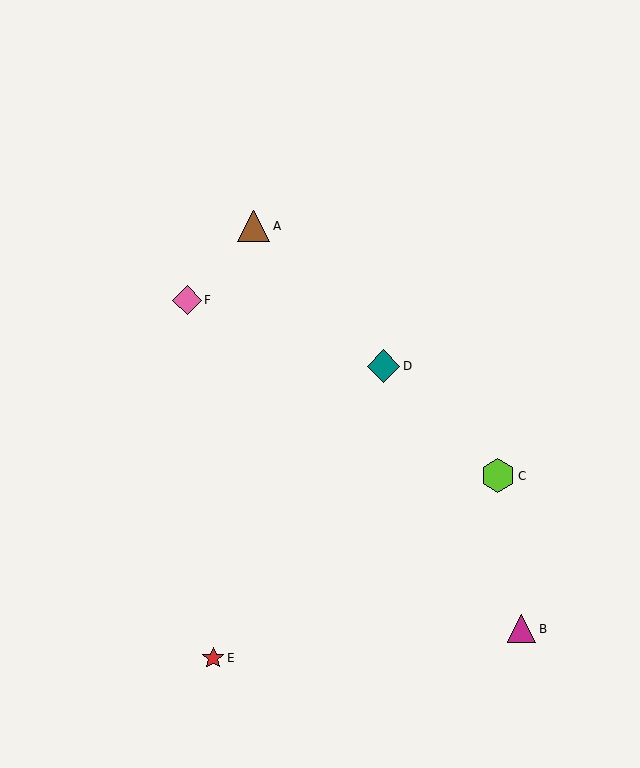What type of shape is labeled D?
Shape D is a teal diamond.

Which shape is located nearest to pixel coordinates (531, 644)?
The magenta triangle (labeled B) at (521, 629) is nearest to that location.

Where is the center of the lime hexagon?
The center of the lime hexagon is at (498, 476).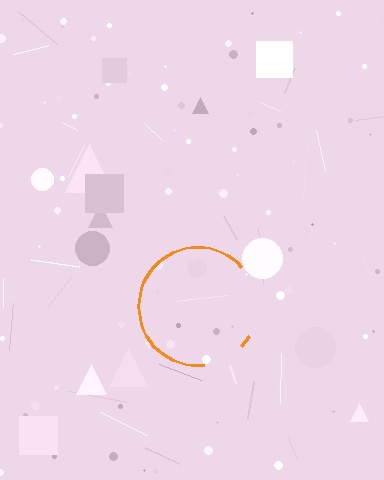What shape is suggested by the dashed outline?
The dashed outline suggests a circle.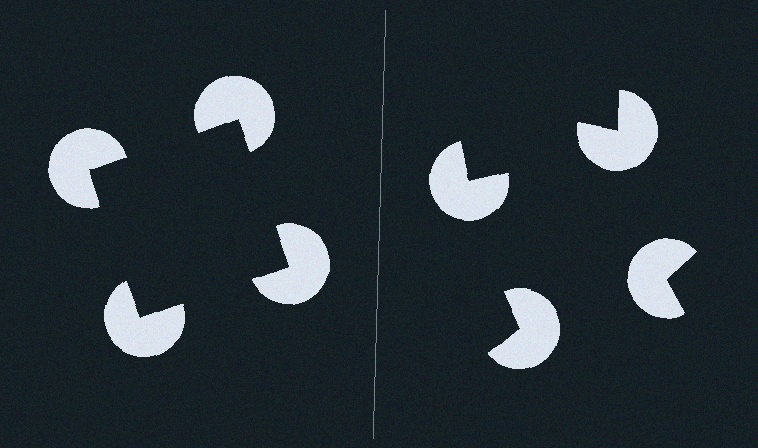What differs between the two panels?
The pac-man discs are positioned identically on both sides; only the wedge orientations differ. On the left they align to a square; on the right they are misaligned.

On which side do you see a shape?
An illusory square appears on the left side. On the right side the wedge cuts are rotated, so no coherent shape forms.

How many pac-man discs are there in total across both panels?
8 — 4 on each side.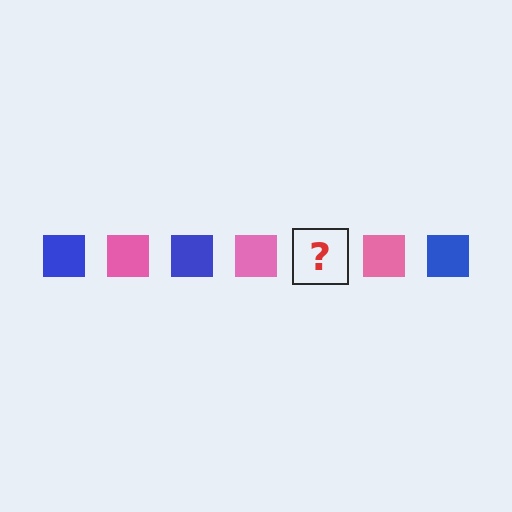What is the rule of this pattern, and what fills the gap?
The rule is that the pattern cycles through blue, pink squares. The gap should be filled with a blue square.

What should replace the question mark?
The question mark should be replaced with a blue square.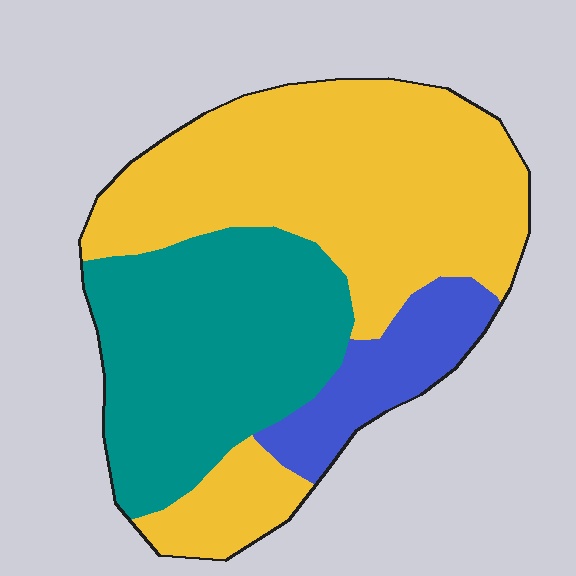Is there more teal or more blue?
Teal.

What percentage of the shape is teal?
Teal covers roughly 35% of the shape.